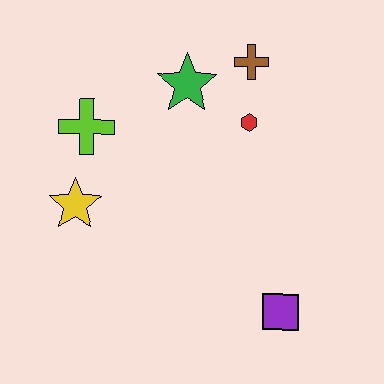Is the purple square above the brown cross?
No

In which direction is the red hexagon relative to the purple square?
The red hexagon is above the purple square.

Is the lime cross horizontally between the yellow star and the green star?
Yes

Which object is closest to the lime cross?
The yellow star is closest to the lime cross.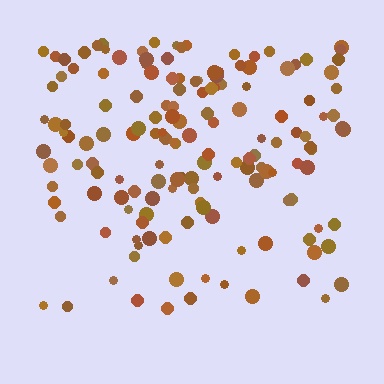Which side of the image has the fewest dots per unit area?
The bottom.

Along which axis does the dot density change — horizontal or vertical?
Vertical.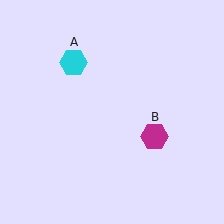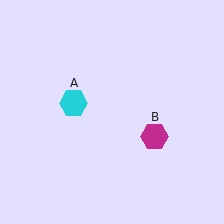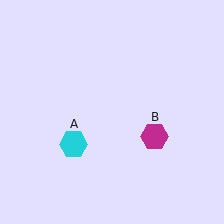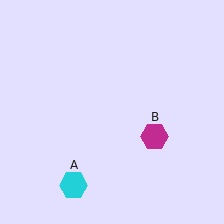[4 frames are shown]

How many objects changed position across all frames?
1 object changed position: cyan hexagon (object A).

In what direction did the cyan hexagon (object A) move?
The cyan hexagon (object A) moved down.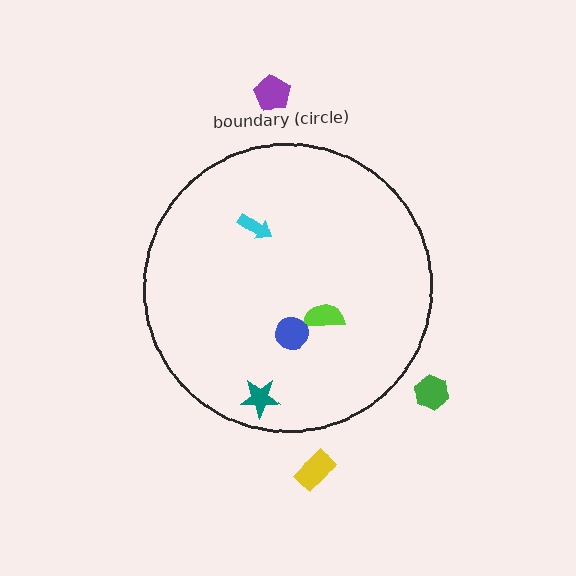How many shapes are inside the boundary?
4 inside, 3 outside.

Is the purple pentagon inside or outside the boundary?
Outside.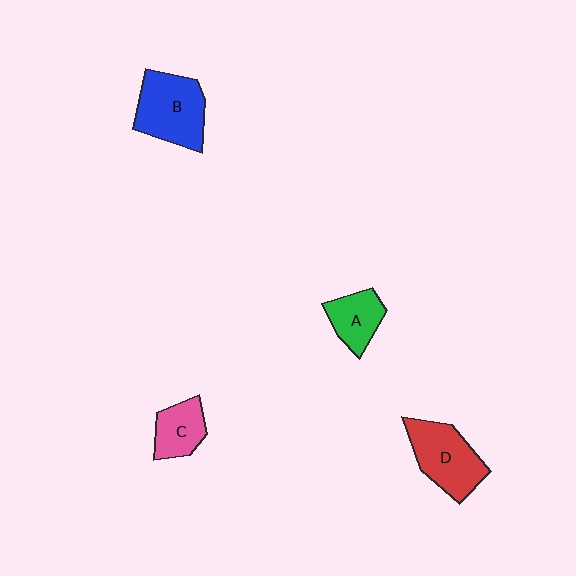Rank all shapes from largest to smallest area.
From largest to smallest: B (blue), D (red), A (green), C (pink).